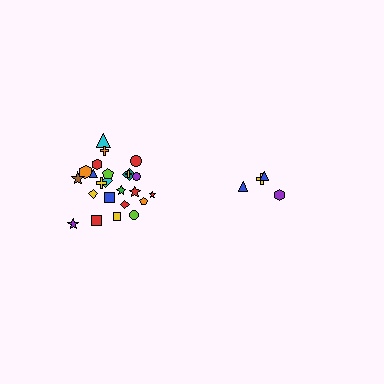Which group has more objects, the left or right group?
The left group.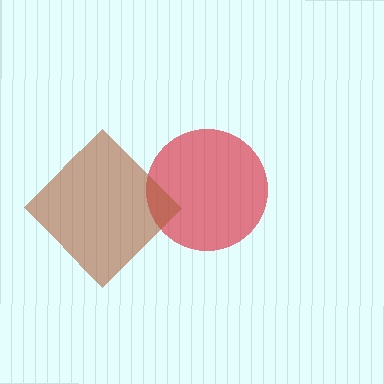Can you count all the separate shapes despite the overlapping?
Yes, there are 2 separate shapes.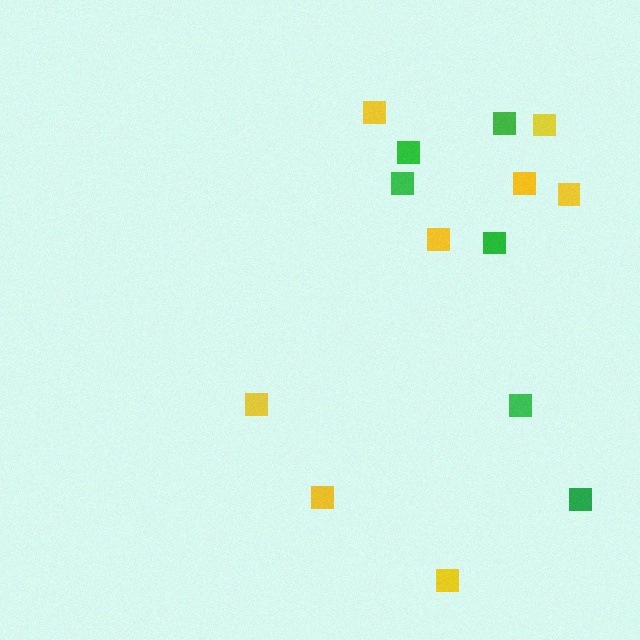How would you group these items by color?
There are 2 groups: one group of green squares (6) and one group of yellow squares (8).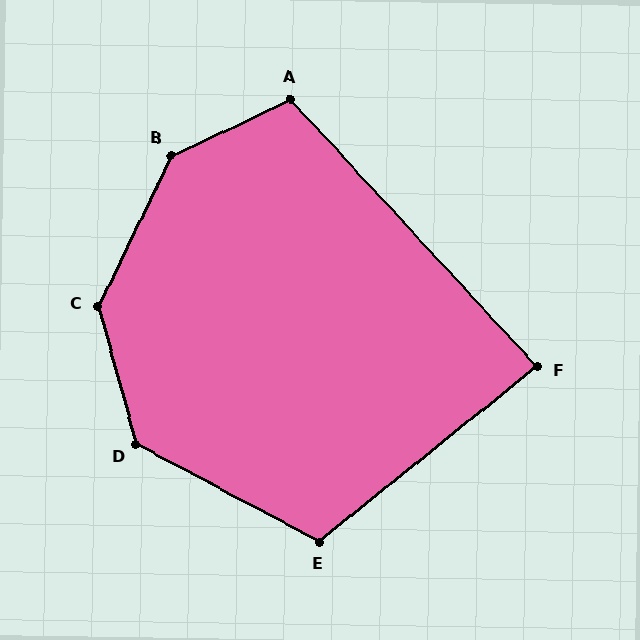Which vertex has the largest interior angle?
B, at approximately 141 degrees.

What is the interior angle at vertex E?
Approximately 113 degrees (obtuse).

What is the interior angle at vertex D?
Approximately 133 degrees (obtuse).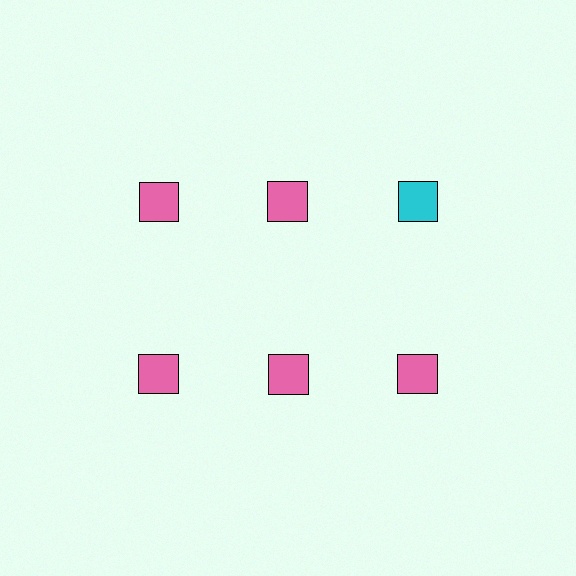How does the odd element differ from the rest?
It has a different color: cyan instead of pink.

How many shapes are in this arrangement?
There are 6 shapes arranged in a grid pattern.